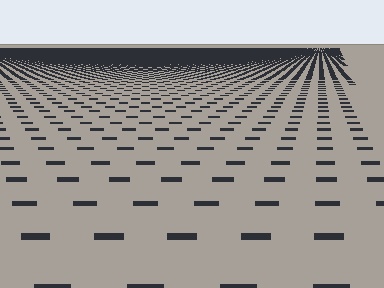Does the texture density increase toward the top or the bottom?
Density increases toward the top.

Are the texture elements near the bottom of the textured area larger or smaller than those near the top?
Larger. Near the bottom, elements are closer to the viewer and appear at a bigger on-screen size.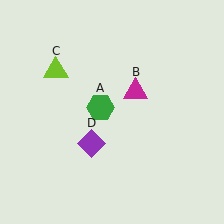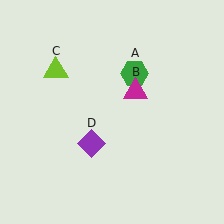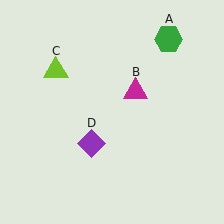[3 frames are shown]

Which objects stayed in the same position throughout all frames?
Magenta triangle (object B) and lime triangle (object C) and purple diamond (object D) remained stationary.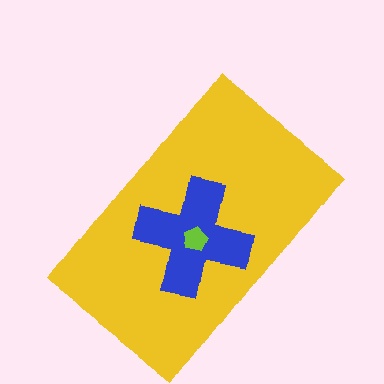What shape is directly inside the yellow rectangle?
The blue cross.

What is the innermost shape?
The lime pentagon.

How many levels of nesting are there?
3.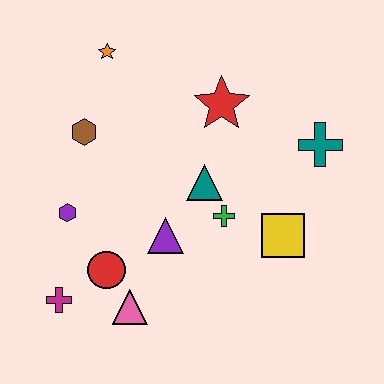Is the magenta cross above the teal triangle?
No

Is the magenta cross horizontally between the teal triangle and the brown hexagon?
No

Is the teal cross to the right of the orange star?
Yes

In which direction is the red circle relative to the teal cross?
The red circle is to the left of the teal cross.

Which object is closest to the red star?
The teal triangle is closest to the red star.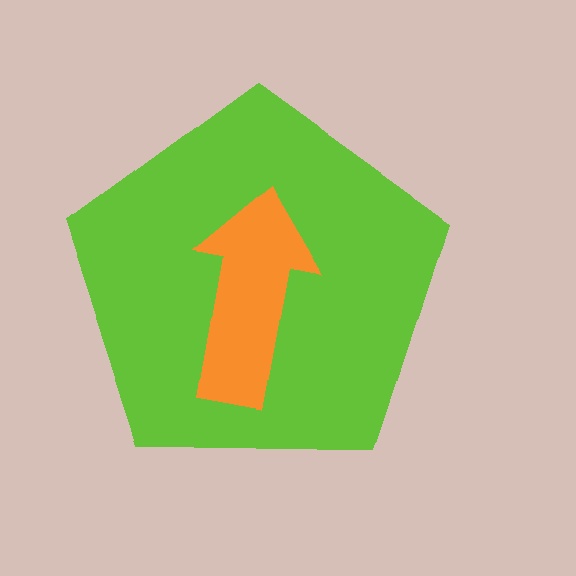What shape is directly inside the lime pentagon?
The orange arrow.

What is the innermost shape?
The orange arrow.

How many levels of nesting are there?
2.